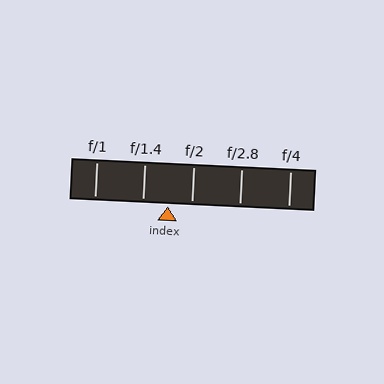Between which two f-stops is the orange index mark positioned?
The index mark is between f/1.4 and f/2.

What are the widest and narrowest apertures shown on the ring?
The widest aperture shown is f/1 and the narrowest is f/4.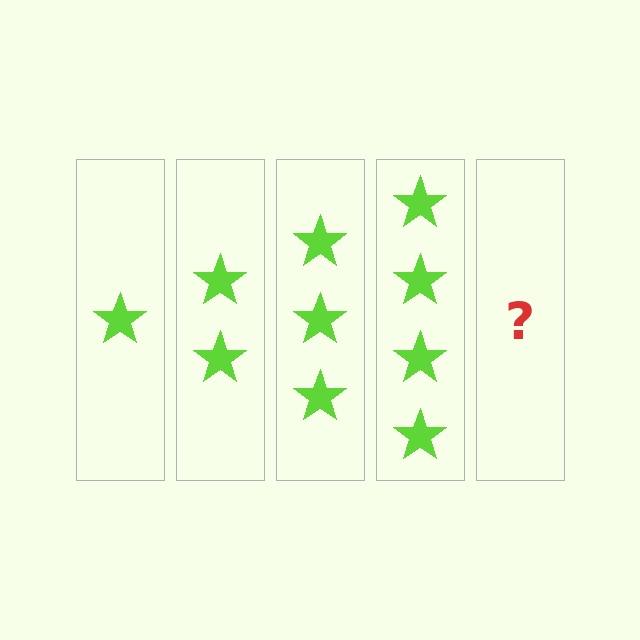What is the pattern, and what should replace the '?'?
The pattern is that each step adds one more star. The '?' should be 5 stars.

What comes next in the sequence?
The next element should be 5 stars.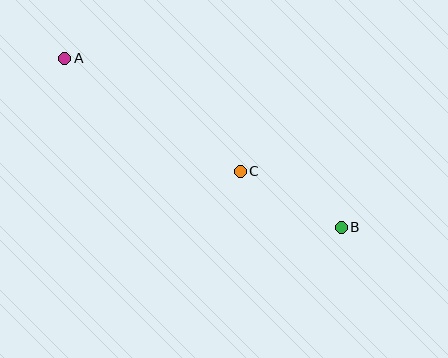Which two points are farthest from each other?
Points A and B are farthest from each other.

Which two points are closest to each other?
Points B and C are closest to each other.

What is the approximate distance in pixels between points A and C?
The distance between A and C is approximately 209 pixels.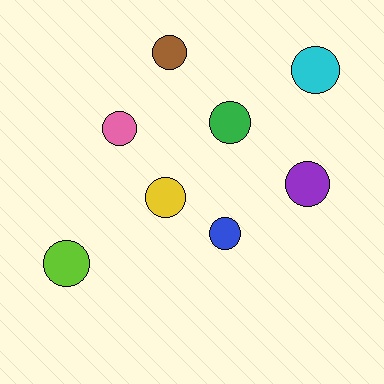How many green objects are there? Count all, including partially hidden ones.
There is 1 green object.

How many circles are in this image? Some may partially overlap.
There are 8 circles.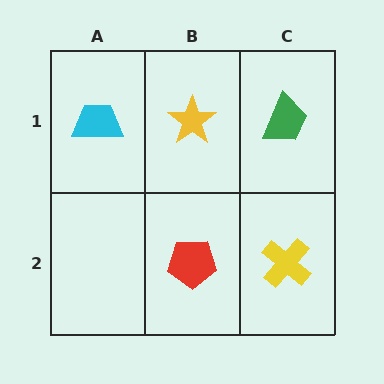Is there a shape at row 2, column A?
No, that cell is empty.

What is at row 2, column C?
A yellow cross.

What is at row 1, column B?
A yellow star.